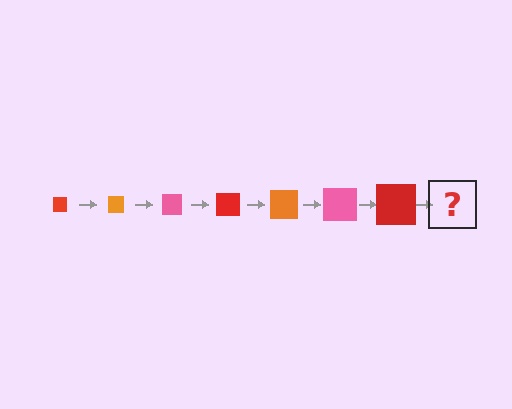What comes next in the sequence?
The next element should be an orange square, larger than the previous one.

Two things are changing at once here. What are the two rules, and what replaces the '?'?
The two rules are that the square grows larger each step and the color cycles through red, orange, and pink. The '?' should be an orange square, larger than the previous one.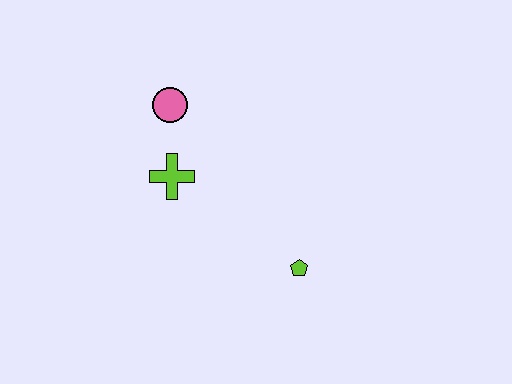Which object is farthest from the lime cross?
The lime pentagon is farthest from the lime cross.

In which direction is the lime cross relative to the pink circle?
The lime cross is below the pink circle.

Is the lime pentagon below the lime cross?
Yes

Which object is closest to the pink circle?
The lime cross is closest to the pink circle.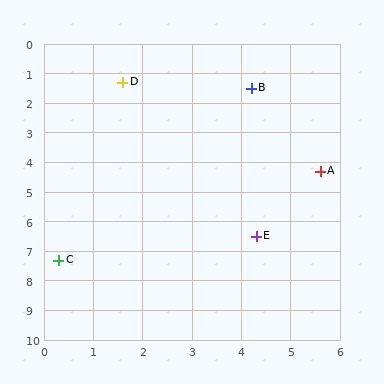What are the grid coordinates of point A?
Point A is at approximately (5.6, 4.3).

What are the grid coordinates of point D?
Point D is at approximately (1.6, 1.3).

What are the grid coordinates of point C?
Point C is at approximately (0.3, 7.3).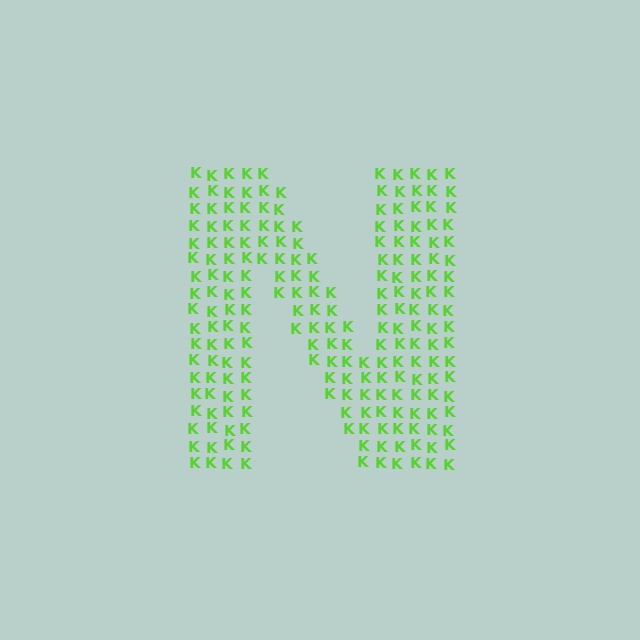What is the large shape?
The large shape is the letter N.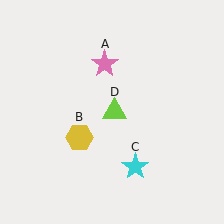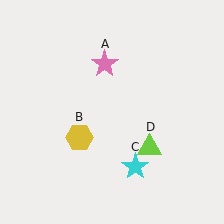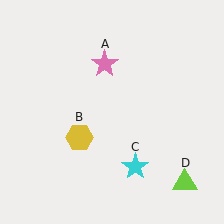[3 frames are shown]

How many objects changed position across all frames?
1 object changed position: lime triangle (object D).